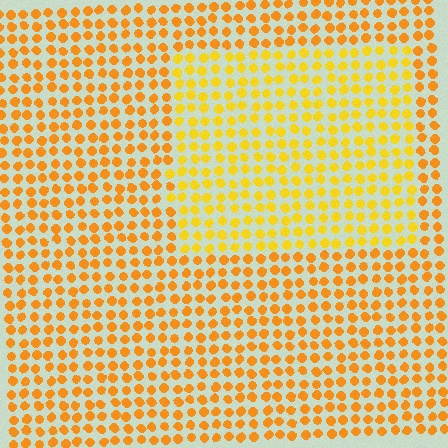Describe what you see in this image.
The image is filled with small orange elements in a uniform arrangement. A rectangle-shaped region is visible where the elements are tinted to a slightly different hue, forming a subtle color boundary.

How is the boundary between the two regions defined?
The boundary is defined purely by a slight shift in hue (about 19 degrees). Spacing, size, and orientation are identical on both sides.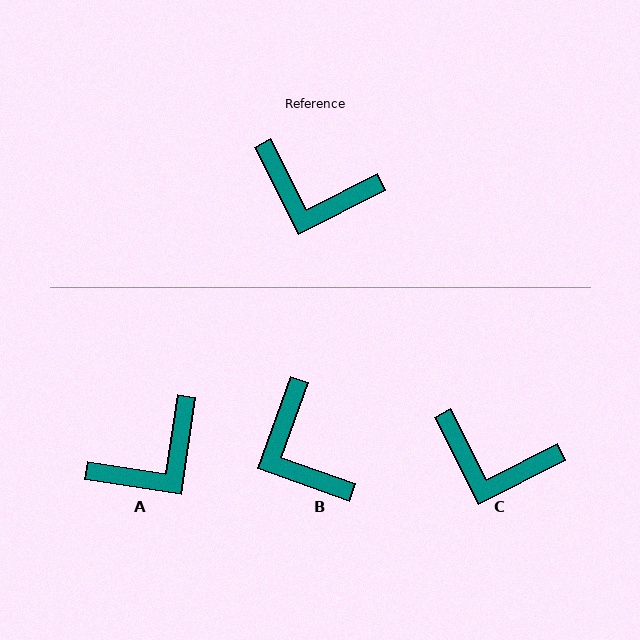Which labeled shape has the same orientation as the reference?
C.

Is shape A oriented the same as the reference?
No, it is off by about 54 degrees.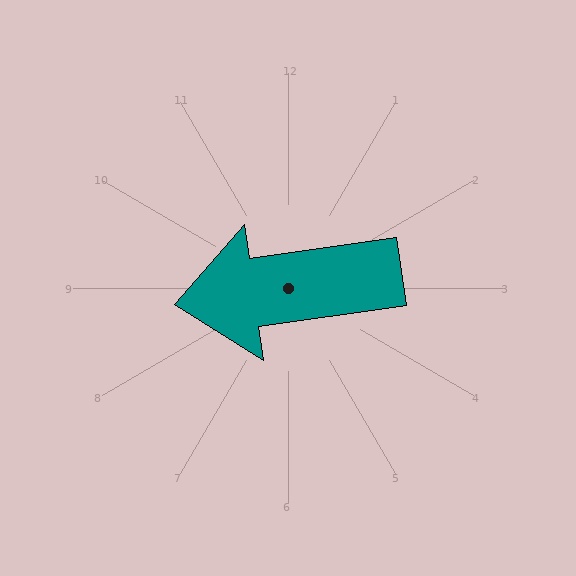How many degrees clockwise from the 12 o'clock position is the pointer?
Approximately 262 degrees.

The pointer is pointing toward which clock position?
Roughly 9 o'clock.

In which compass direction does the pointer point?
West.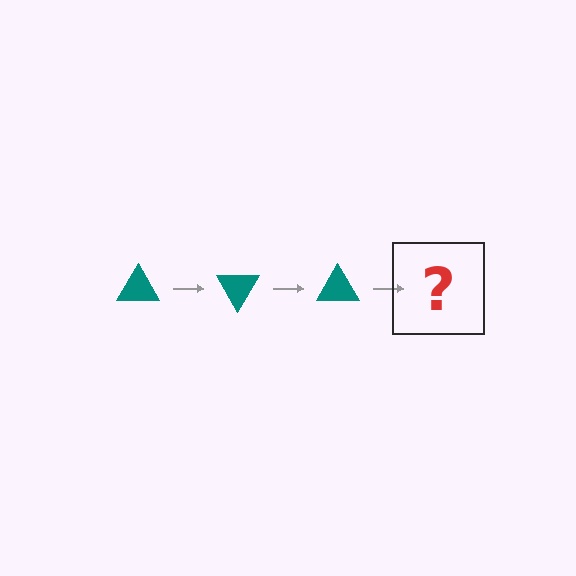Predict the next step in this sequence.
The next step is a teal triangle rotated 180 degrees.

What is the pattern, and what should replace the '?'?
The pattern is that the triangle rotates 60 degrees each step. The '?' should be a teal triangle rotated 180 degrees.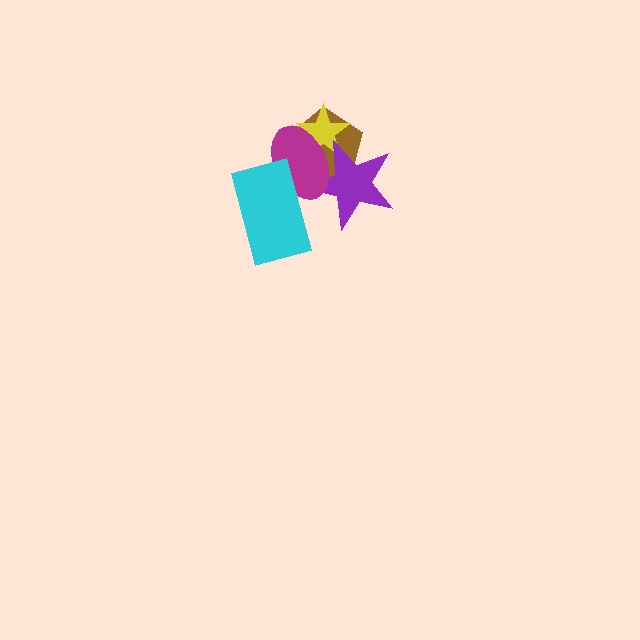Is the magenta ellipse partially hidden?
Yes, it is partially covered by another shape.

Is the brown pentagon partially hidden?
Yes, it is partially covered by another shape.